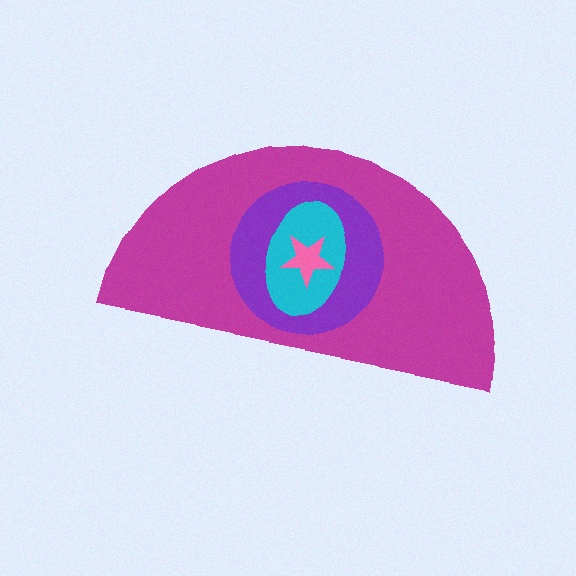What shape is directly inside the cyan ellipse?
The pink star.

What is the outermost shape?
The magenta semicircle.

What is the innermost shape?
The pink star.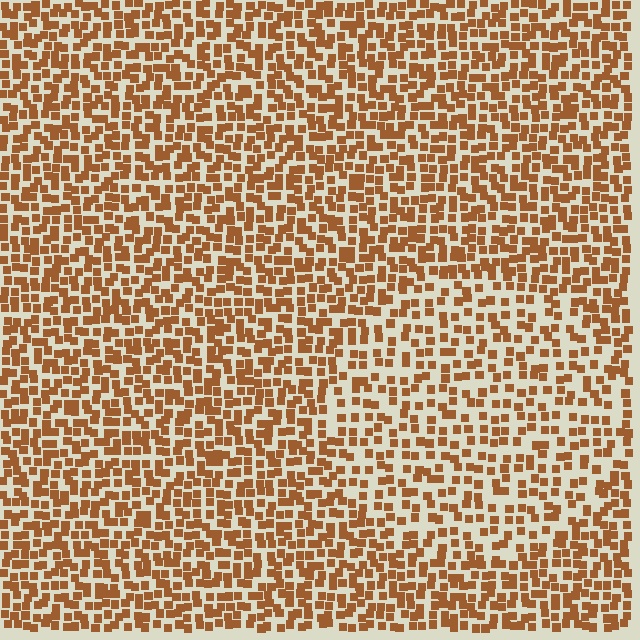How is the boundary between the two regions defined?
The boundary is defined by a change in element density (approximately 1.6x ratio). All elements are the same color, size, and shape.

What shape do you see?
I see a circle.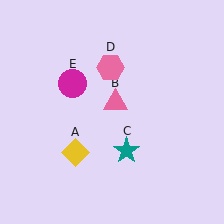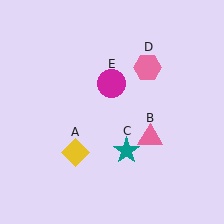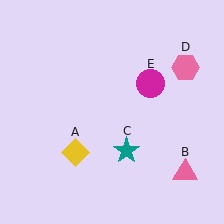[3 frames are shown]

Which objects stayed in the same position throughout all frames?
Yellow diamond (object A) and teal star (object C) remained stationary.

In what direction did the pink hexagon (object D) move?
The pink hexagon (object D) moved right.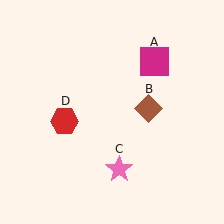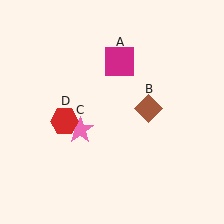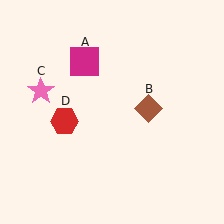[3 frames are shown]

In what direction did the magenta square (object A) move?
The magenta square (object A) moved left.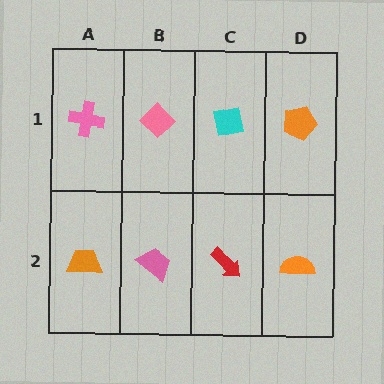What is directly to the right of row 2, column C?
An orange semicircle.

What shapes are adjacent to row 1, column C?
A red arrow (row 2, column C), a pink diamond (row 1, column B), an orange pentagon (row 1, column D).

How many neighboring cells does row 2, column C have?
3.